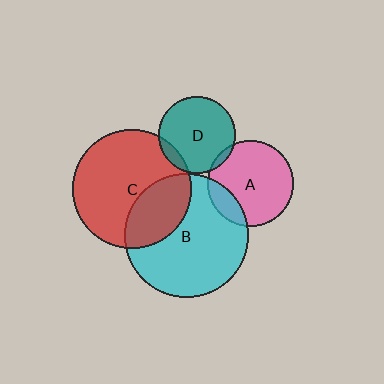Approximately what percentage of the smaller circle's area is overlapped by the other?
Approximately 5%.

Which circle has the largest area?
Circle B (cyan).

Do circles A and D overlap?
Yes.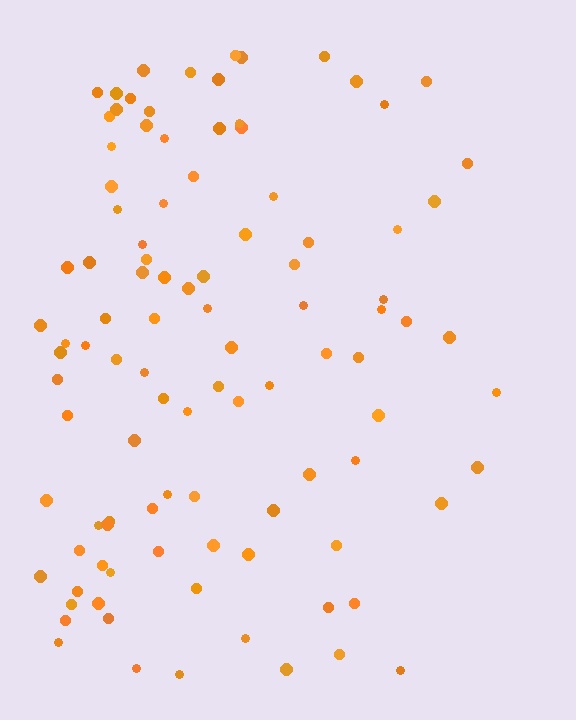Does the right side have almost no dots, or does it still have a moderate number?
Still a moderate number, just noticeably fewer than the left.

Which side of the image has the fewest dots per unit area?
The right.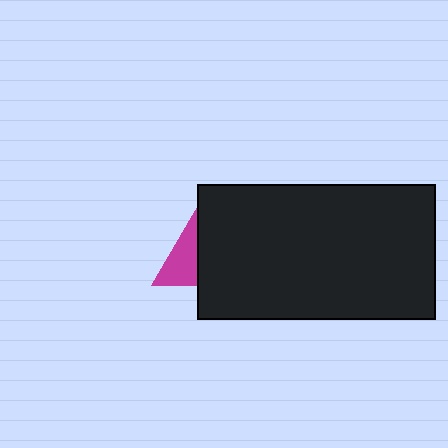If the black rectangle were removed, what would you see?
You would see the complete magenta triangle.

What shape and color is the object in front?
The object in front is a black rectangle.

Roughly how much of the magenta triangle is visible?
A small part of it is visible (roughly 32%).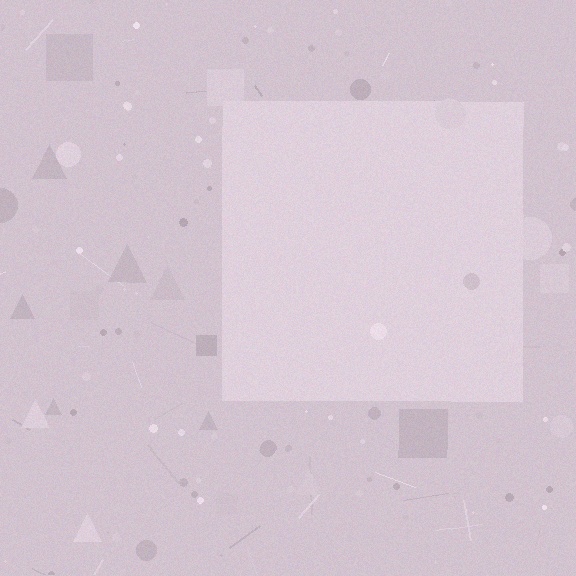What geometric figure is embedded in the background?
A square is embedded in the background.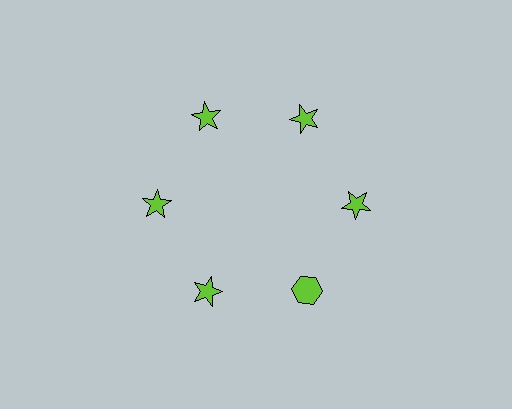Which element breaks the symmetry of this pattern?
The lime hexagon at roughly the 5 o'clock position breaks the symmetry. All other shapes are lime stars.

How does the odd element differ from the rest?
It has a different shape: hexagon instead of star.